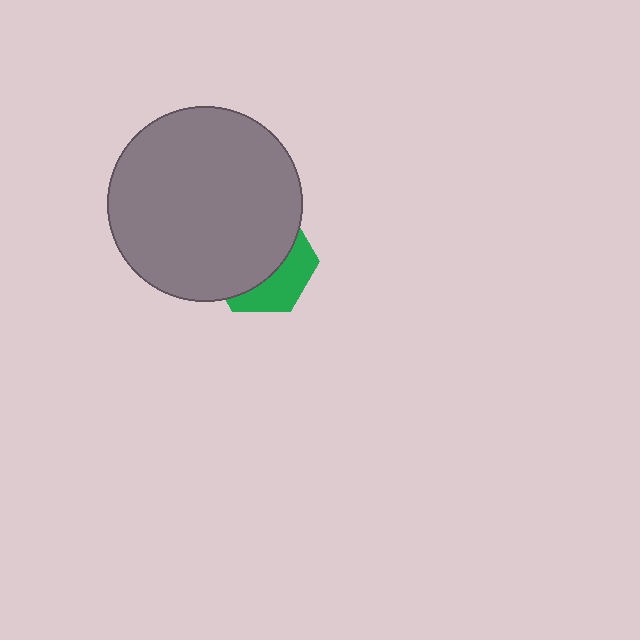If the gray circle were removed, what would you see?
You would see the complete green hexagon.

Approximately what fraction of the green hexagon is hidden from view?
Roughly 65% of the green hexagon is hidden behind the gray circle.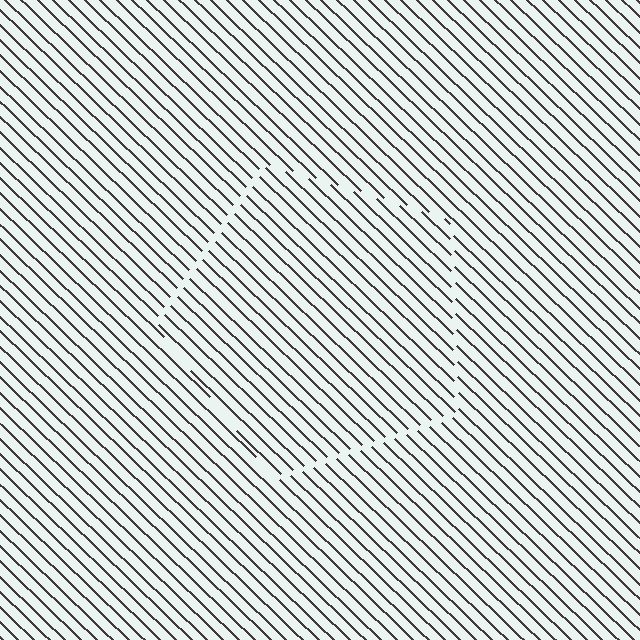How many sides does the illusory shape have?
5 sides — the line-ends trace a pentagon.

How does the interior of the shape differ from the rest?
The interior of the shape contains the same grating, shifted by half a period — the contour is defined by the phase discontinuity where line-ends from the inner and outer gratings abut.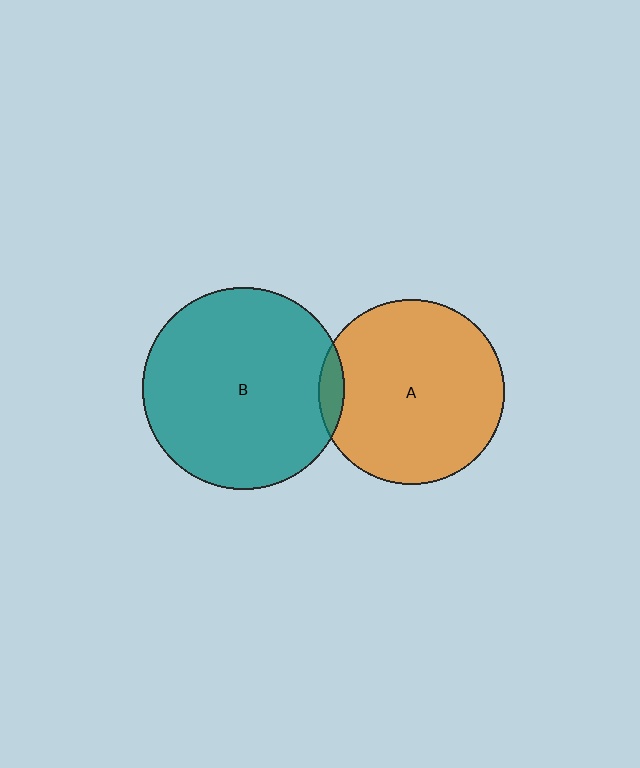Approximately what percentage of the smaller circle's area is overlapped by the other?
Approximately 5%.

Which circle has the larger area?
Circle B (teal).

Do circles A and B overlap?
Yes.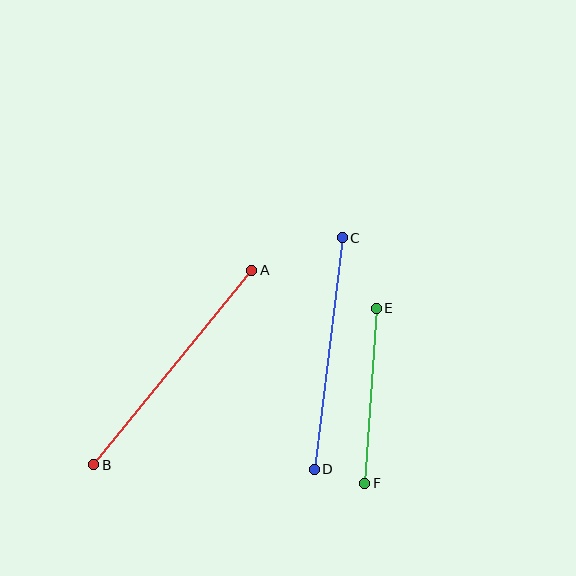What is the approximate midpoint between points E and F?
The midpoint is at approximately (370, 396) pixels.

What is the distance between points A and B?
The distance is approximately 251 pixels.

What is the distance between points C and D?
The distance is approximately 233 pixels.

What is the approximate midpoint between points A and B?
The midpoint is at approximately (173, 368) pixels.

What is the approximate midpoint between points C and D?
The midpoint is at approximately (328, 353) pixels.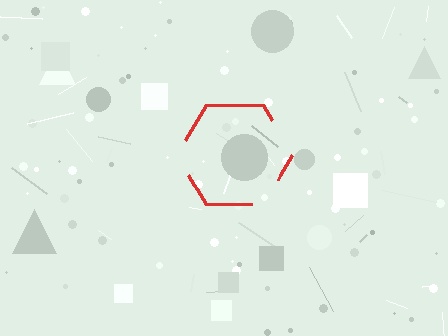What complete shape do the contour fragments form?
The contour fragments form a hexagon.